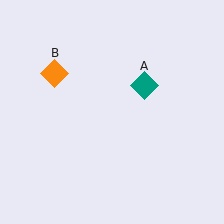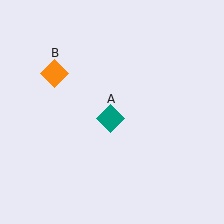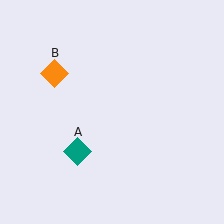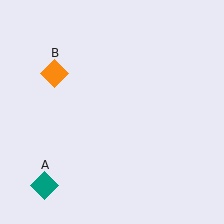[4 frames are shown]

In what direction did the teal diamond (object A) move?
The teal diamond (object A) moved down and to the left.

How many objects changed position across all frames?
1 object changed position: teal diamond (object A).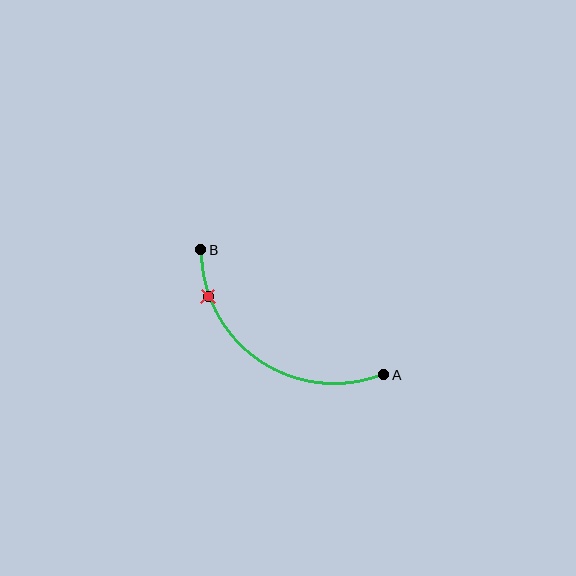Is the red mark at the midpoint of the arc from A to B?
No. The red mark lies on the arc but is closer to endpoint B. The arc midpoint would be at the point on the curve equidistant along the arc from both A and B.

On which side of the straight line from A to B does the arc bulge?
The arc bulges below and to the left of the straight line connecting A and B.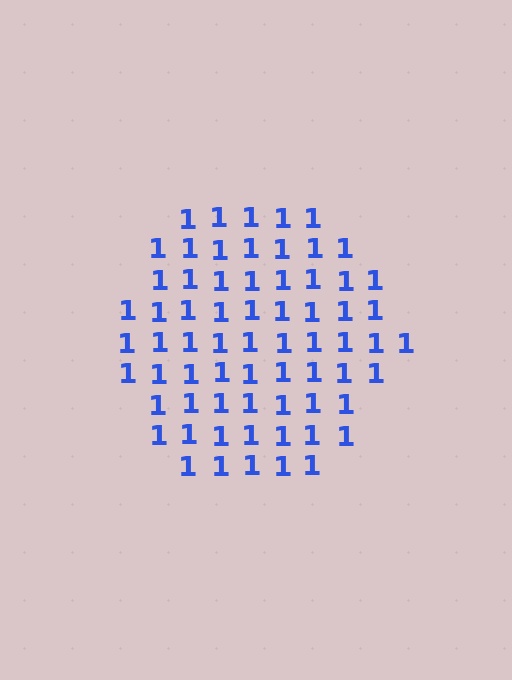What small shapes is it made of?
It is made of small digit 1's.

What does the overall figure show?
The overall figure shows a hexagon.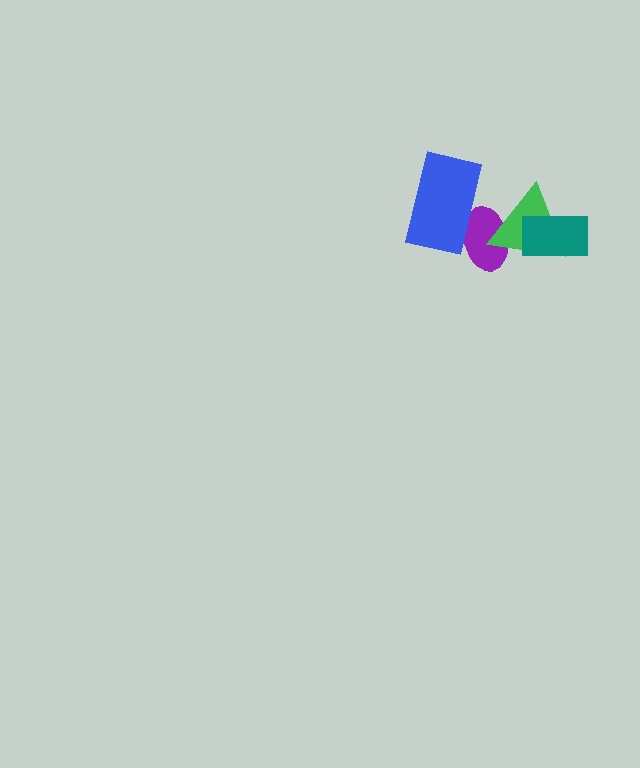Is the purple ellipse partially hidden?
Yes, it is partially covered by another shape.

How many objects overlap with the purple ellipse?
2 objects overlap with the purple ellipse.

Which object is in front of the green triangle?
The teal rectangle is in front of the green triangle.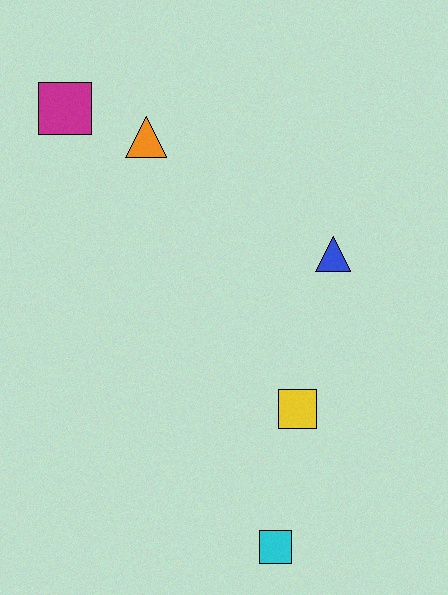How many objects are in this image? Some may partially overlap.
There are 5 objects.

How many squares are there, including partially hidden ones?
There are 3 squares.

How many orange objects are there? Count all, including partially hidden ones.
There is 1 orange object.